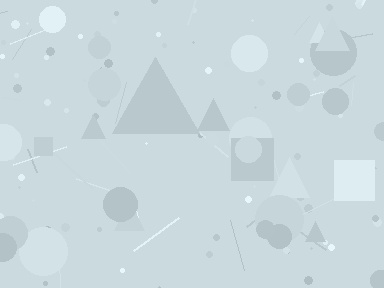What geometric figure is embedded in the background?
A triangle is embedded in the background.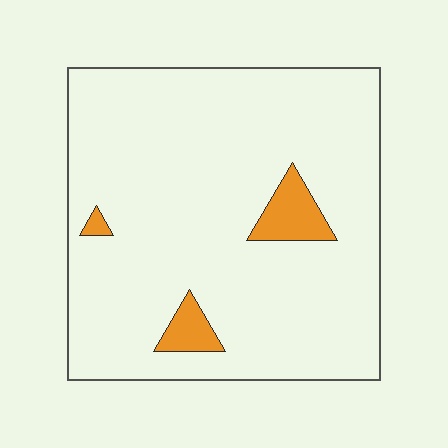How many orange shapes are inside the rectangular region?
3.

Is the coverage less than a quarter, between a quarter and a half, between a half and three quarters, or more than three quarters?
Less than a quarter.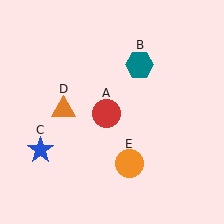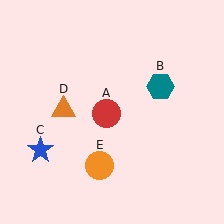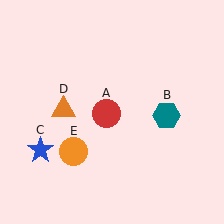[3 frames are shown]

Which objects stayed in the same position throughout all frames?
Red circle (object A) and blue star (object C) and orange triangle (object D) remained stationary.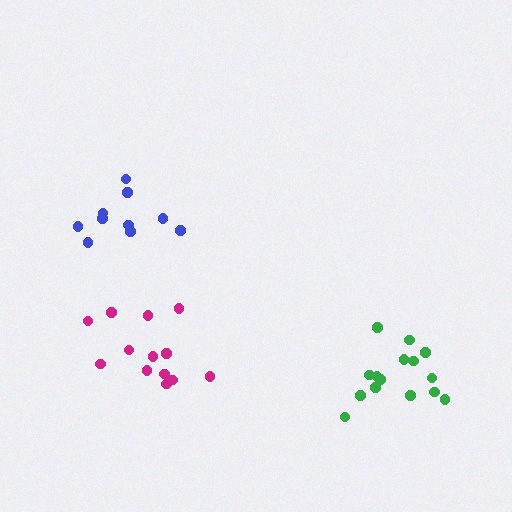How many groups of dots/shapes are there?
There are 3 groups.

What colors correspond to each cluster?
The clusters are colored: magenta, green, blue.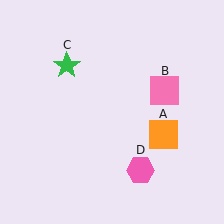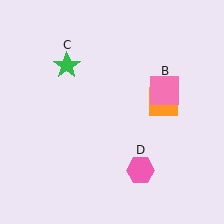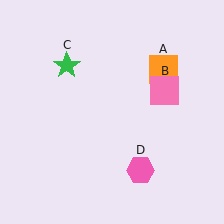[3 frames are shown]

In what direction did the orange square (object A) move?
The orange square (object A) moved up.